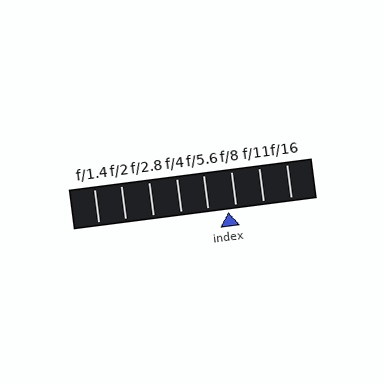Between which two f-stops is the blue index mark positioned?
The index mark is between f/5.6 and f/8.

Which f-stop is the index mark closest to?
The index mark is closest to f/8.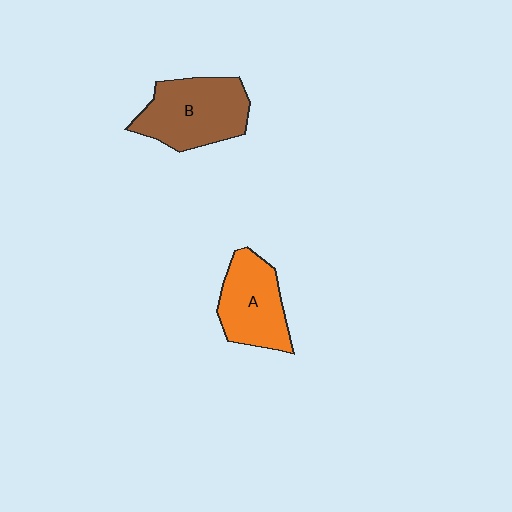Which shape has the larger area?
Shape B (brown).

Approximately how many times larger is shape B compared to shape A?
Approximately 1.2 times.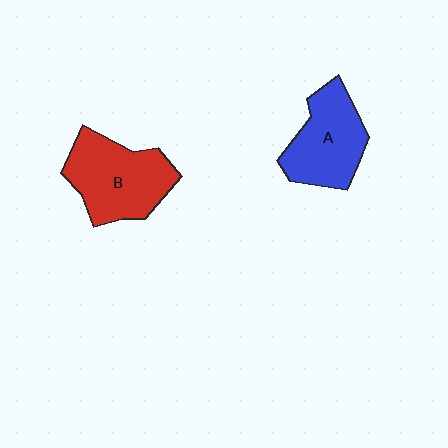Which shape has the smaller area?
Shape A (blue).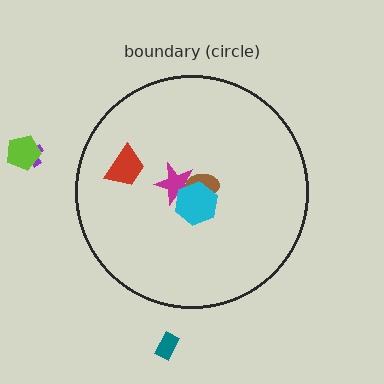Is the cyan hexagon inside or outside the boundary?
Inside.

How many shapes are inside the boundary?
4 inside, 3 outside.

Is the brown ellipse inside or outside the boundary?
Inside.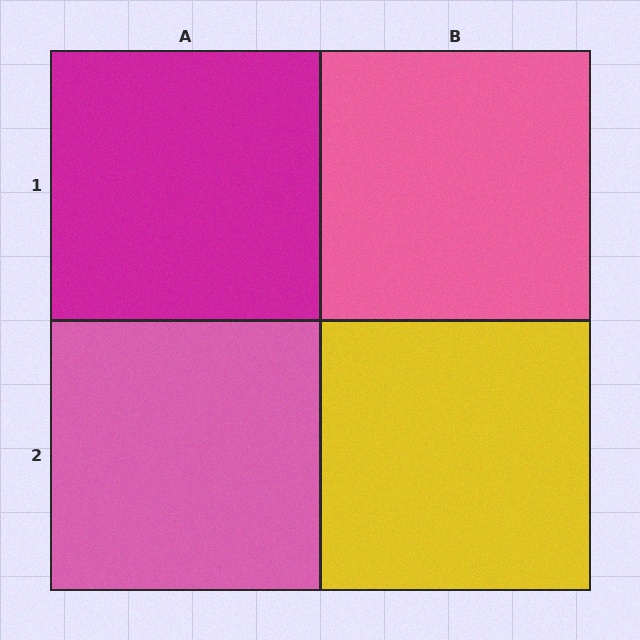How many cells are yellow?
1 cell is yellow.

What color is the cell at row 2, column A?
Pink.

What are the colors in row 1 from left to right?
Magenta, pink.